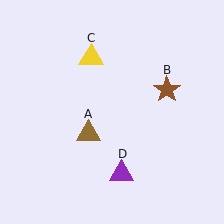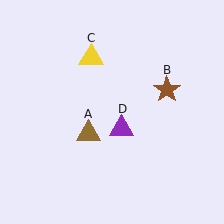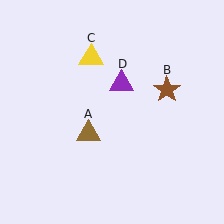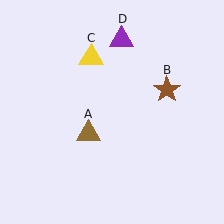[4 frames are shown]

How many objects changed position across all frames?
1 object changed position: purple triangle (object D).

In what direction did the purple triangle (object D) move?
The purple triangle (object D) moved up.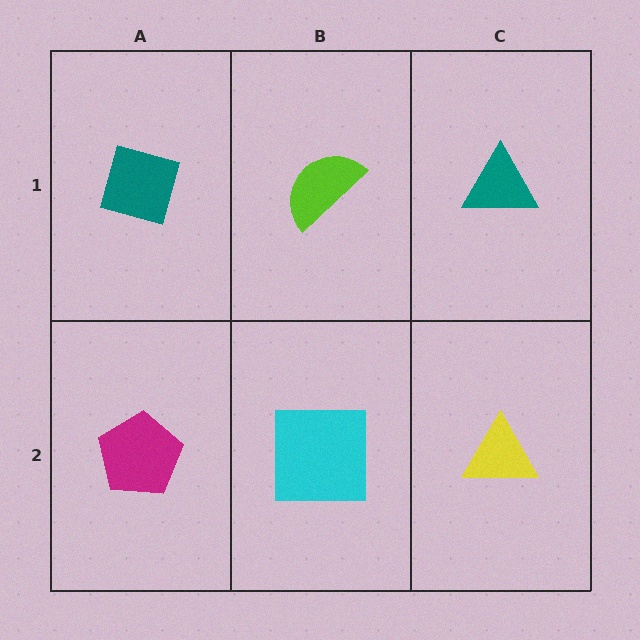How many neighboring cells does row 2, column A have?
2.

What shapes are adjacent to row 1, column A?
A magenta pentagon (row 2, column A), a lime semicircle (row 1, column B).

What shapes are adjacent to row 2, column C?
A teal triangle (row 1, column C), a cyan square (row 2, column B).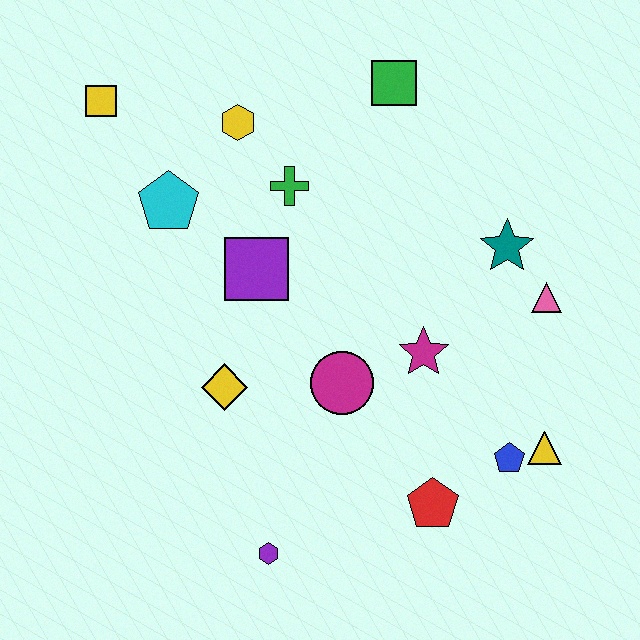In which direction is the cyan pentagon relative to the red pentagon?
The cyan pentagon is above the red pentagon.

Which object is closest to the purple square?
The green cross is closest to the purple square.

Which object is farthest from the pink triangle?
The yellow square is farthest from the pink triangle.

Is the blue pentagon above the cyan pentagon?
No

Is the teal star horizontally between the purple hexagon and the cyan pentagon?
No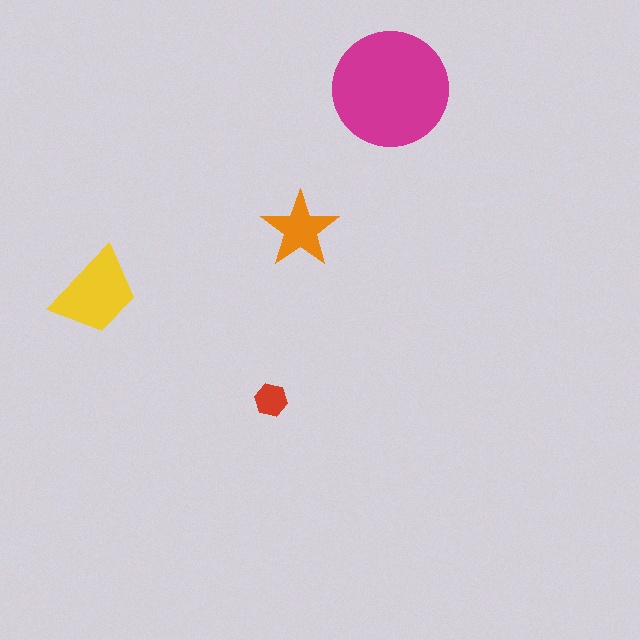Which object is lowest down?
The red hexagon is bottommost.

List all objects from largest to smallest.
The magenta circle, the yellow trapezoid, the orange star, the red hexagon.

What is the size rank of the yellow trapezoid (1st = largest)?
2nd.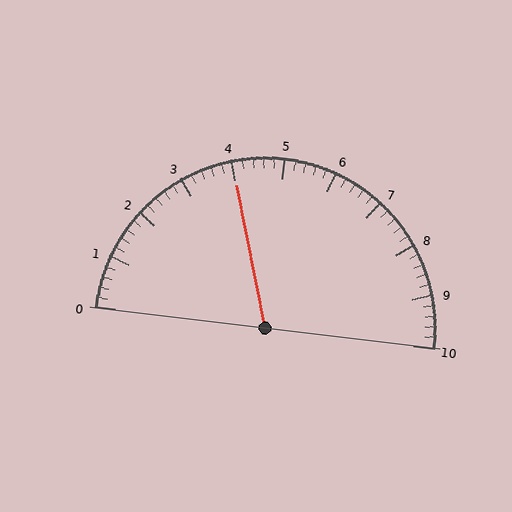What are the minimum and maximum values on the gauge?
The gauge ranges from 0 to 10.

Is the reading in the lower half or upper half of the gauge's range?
The reading is in the lower half of the range (0 to 10).